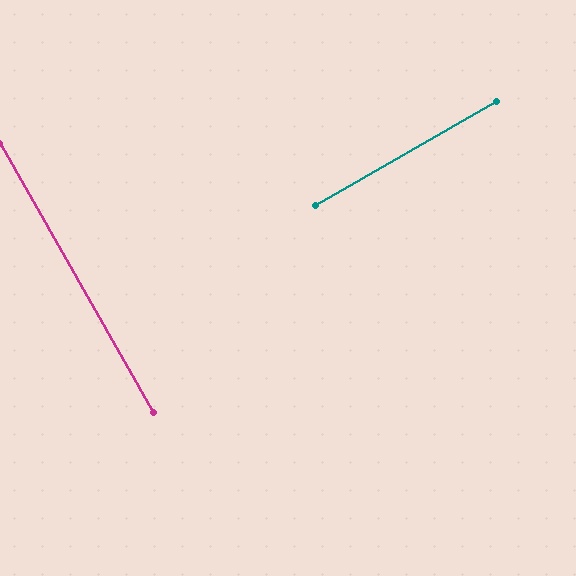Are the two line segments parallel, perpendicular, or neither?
Perpendicular — they meet at approximately 90°.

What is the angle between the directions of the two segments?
Approximately 90 degrees.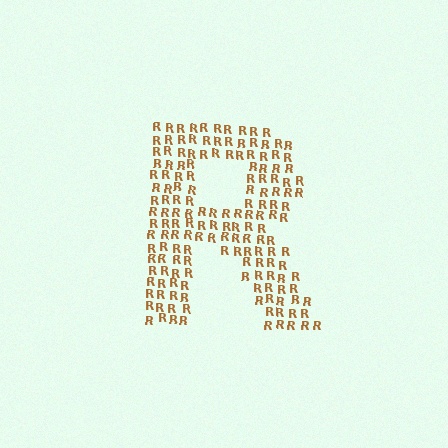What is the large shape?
The large shape is the letter R.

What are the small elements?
The small elements are letter R's.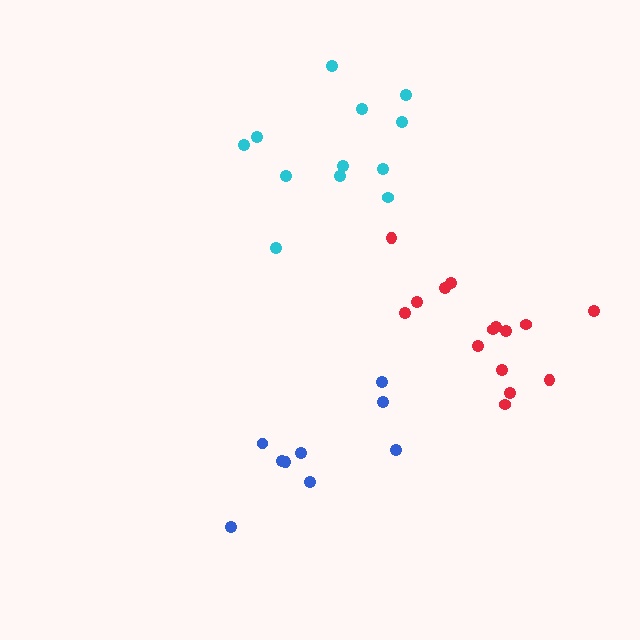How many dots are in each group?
Group 1: 12 dots, Group 2: 9 dots, Group 3: 15 dots (36 total).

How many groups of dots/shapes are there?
There are 3 groups.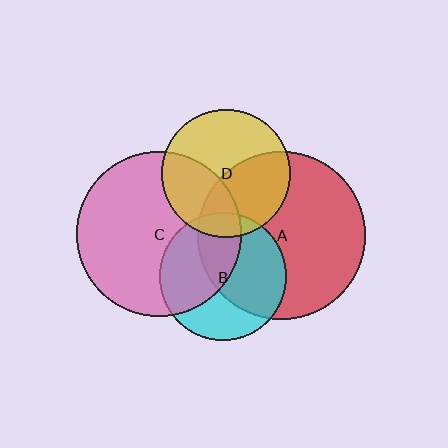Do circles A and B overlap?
Yes.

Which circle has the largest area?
Circle A (red).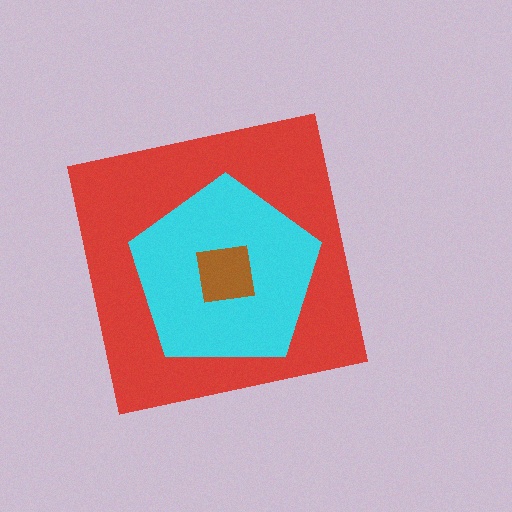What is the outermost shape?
The red square.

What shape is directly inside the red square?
The cyan pentagon.